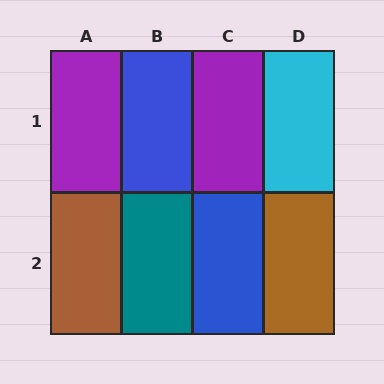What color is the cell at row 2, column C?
Blue.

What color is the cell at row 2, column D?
Brown.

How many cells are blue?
2 cells are blue.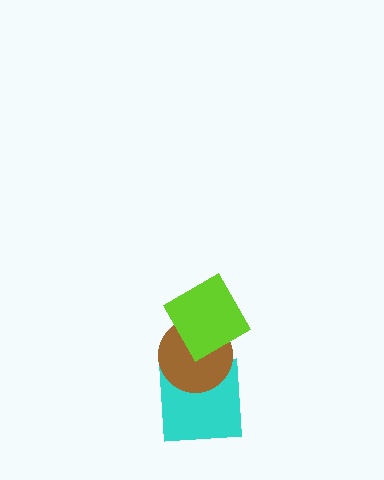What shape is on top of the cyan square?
The brown circle is on top of the cyan square.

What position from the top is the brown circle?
The brown circle is 2nd from the top.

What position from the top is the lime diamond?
The lime diamond is 1st from the top.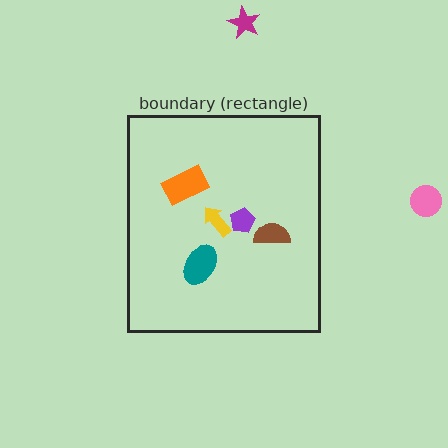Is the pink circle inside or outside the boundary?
Outside.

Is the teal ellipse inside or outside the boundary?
Inside.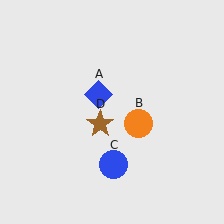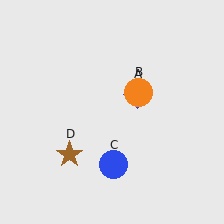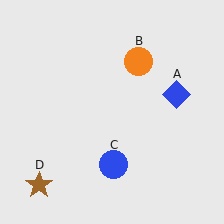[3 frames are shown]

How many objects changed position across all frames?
3 objects changed position: blue diamond (object A), orange circle (object B), brown star (object D).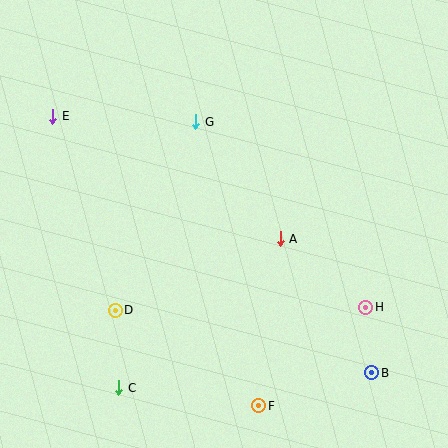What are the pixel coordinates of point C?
Point C is at (118, 388).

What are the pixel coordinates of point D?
Point D is at (115, 310).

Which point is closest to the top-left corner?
Point E is closest to the top-left corner.